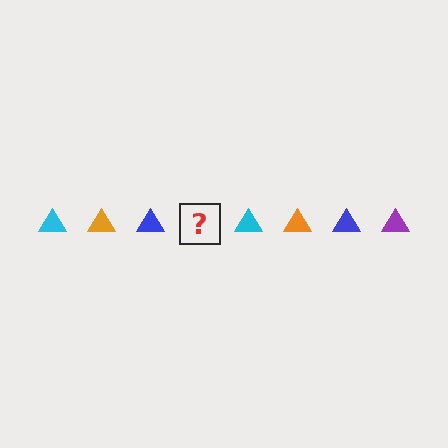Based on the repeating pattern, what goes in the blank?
The blank should be a purple triangle.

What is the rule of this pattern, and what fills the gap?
The rule is that the pattern cycles through cyan, orange, blue, purple triangles. The gap should be filled with a purple triangle.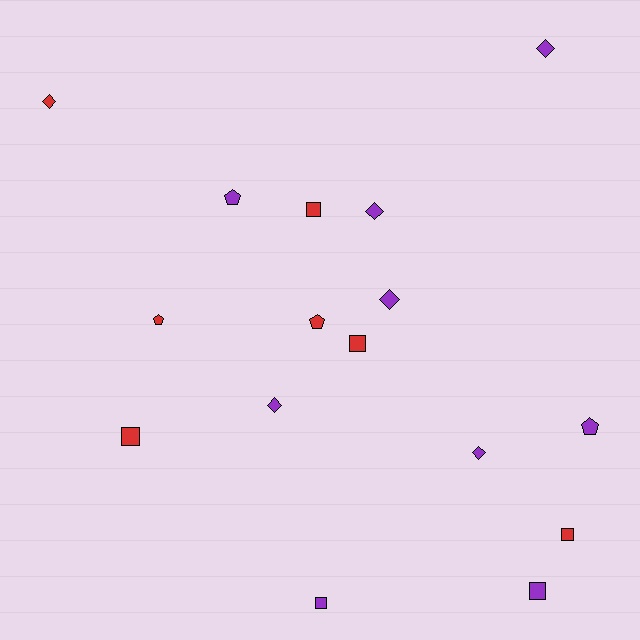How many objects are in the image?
There are 16 objects.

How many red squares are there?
There are 4 red squares.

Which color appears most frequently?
Purple, with 9 objects.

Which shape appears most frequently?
Square, with 6 objects.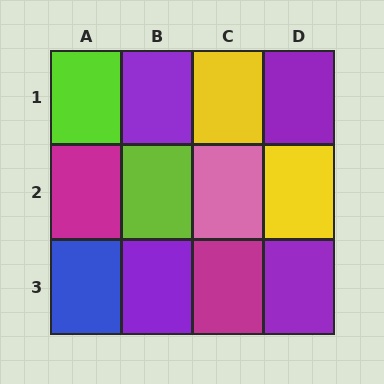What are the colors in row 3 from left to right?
Blue, purple, magenta, purple.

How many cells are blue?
1 cell is blue.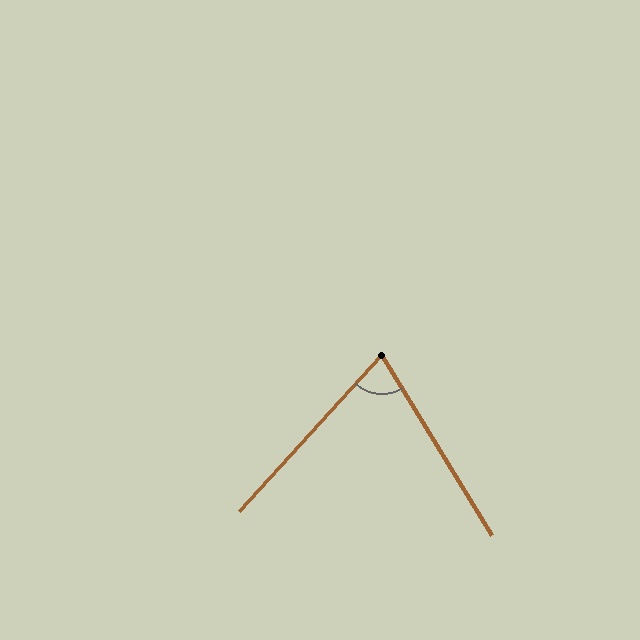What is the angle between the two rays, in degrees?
Approximately 73 degrees.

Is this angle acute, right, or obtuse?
It is acute.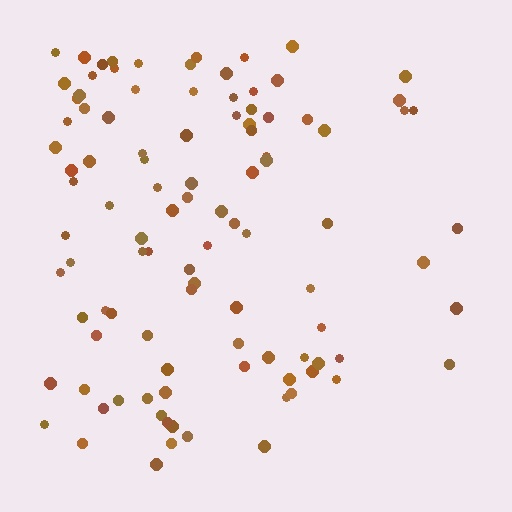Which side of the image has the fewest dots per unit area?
The right.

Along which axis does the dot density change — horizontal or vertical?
Horizontal.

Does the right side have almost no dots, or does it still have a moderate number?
Still a moderate number, just noticeably fewer than the left.